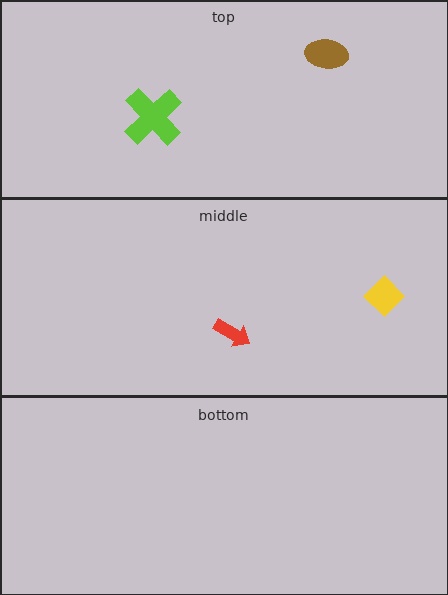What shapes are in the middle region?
The yellow diamond, the red arrow.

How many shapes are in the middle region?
2.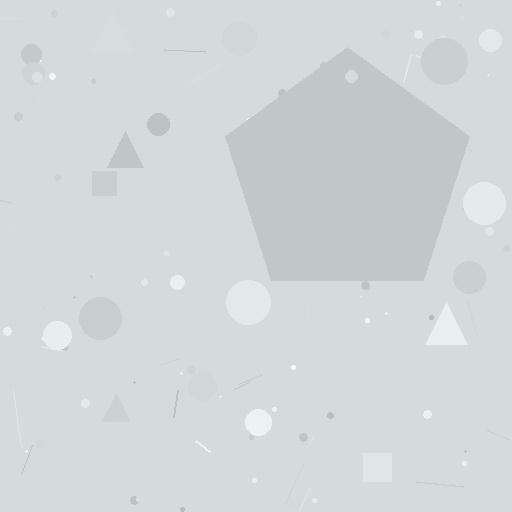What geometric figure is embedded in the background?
A pentagon is embedded in the background.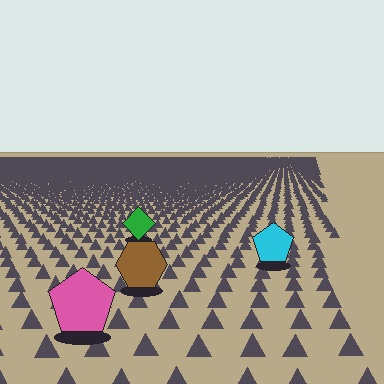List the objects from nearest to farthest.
From nearest to farthest: the pink pentagon, the brown hexagon, the cyan pentagon, the green diamond.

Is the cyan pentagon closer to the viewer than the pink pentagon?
No. The pink pentagon is closer — you can tell from the texture gradient: the ground texture is coarser near it.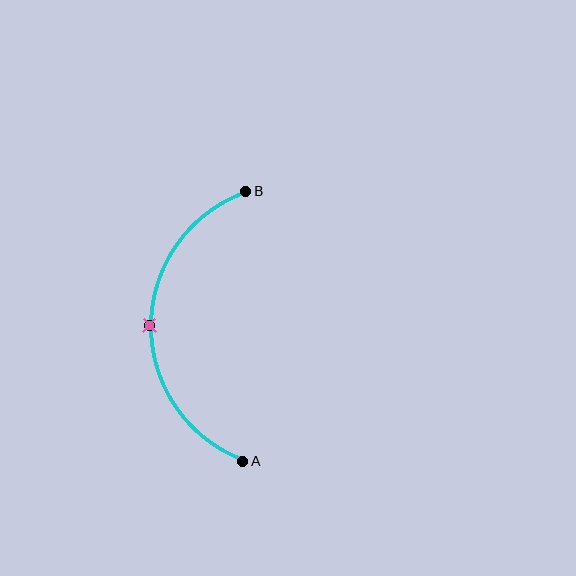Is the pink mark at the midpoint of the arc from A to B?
Yes. The pink mark lies on the arc at equal arc-length from both A and B — it is the arc midpoint.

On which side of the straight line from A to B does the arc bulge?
The arc bulges to the left of the straight line connecting A and B.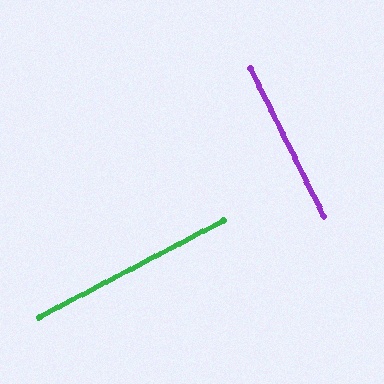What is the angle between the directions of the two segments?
Approximately 89 degrees.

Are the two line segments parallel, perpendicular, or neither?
Perpendicular — they meet at approximately 89°.